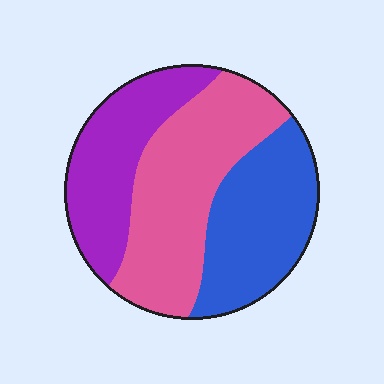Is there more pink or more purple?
Pink.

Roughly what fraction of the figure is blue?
Blue covers about 30% of the figure.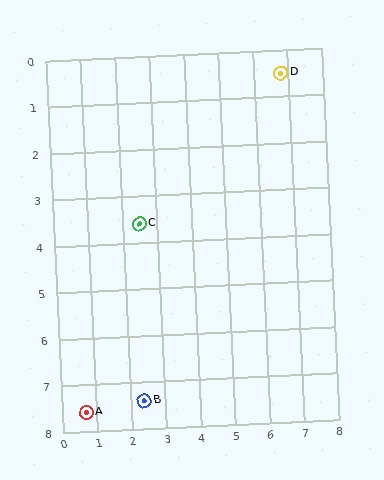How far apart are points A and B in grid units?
Points A and B are about 1.7 grid units apart.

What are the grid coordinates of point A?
Point A is at approximately (0.7, 7.6).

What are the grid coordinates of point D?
Point D is at approximately (6.8, 0.5).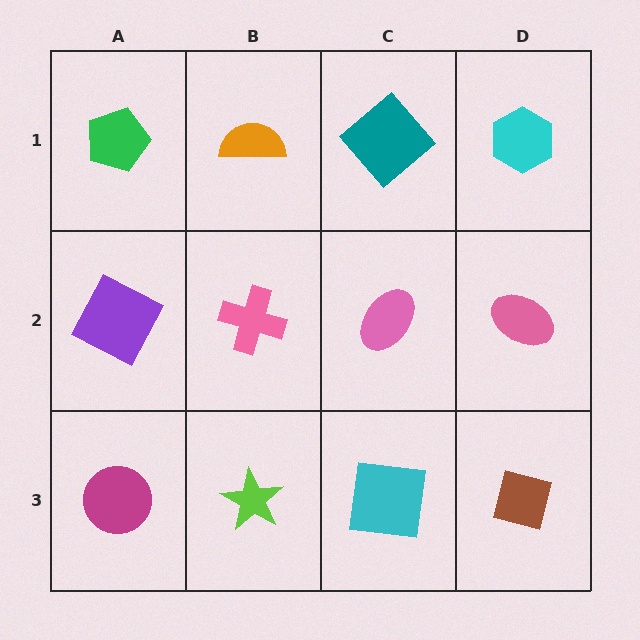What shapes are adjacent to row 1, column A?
A purple square (row 2, column A), an orange semicircle (row 1, column B).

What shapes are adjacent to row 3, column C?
A pink ellipse (row 2, column C), a lime star (row 3, column B), a brown square (row 3, column D).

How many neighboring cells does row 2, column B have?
4.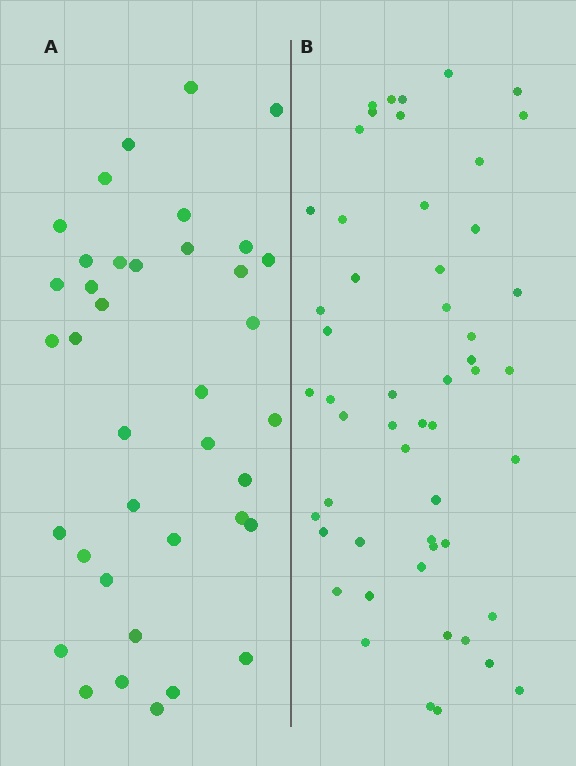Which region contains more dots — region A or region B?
Region B (the right region) has more dots.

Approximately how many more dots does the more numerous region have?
Region B has approximately 15 more dots than region A.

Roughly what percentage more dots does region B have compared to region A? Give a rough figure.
About 40% more.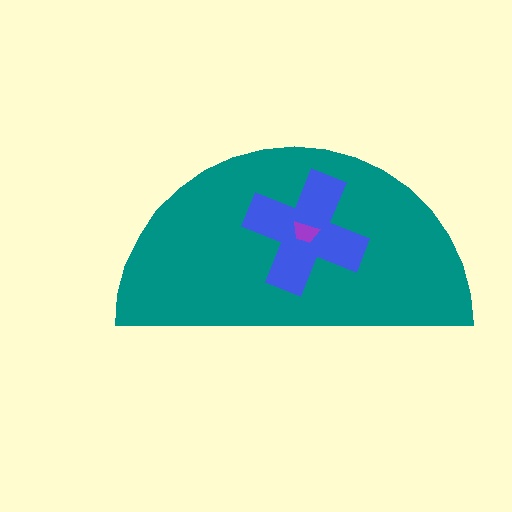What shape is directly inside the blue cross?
The purple trapezoid.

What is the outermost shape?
The teal semicircle.